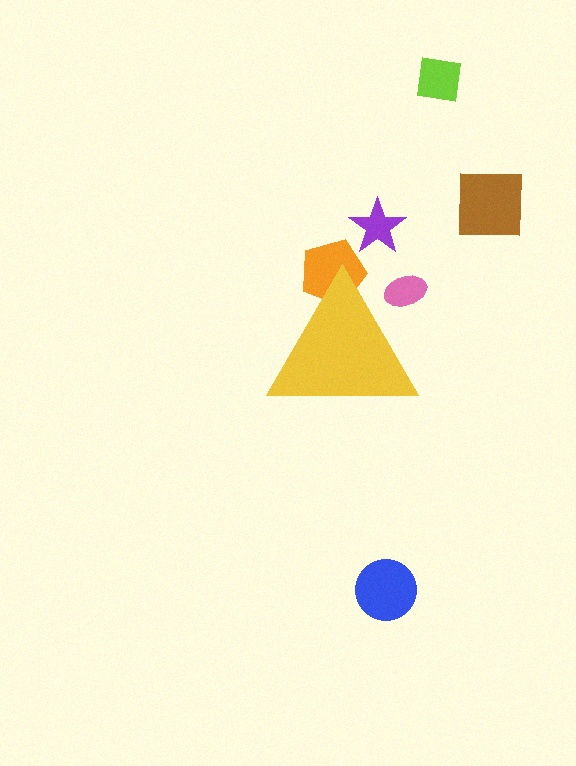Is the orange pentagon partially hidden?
Yes, the orange pentagon is partially hidden behind the yellow triangle.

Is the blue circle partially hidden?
No, the blue circle is fully visible.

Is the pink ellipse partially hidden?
Yes, the pink ellipse is partially hidden behind the yellow triangle.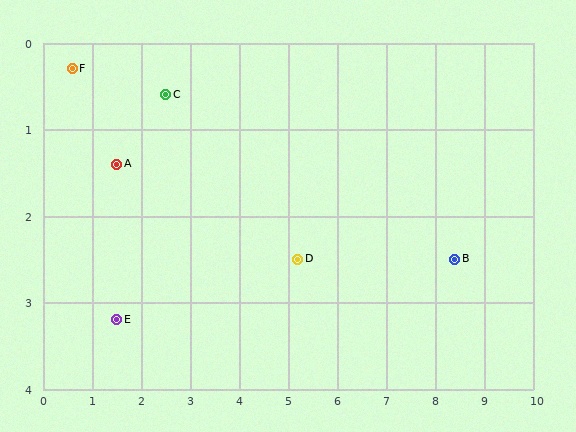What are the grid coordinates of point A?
Point A is at approximately (1.5, 1.4).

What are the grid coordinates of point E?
Point E is at approximately (1.5, 3.2).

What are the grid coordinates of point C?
Point C is at approximately (2.5, 0.6).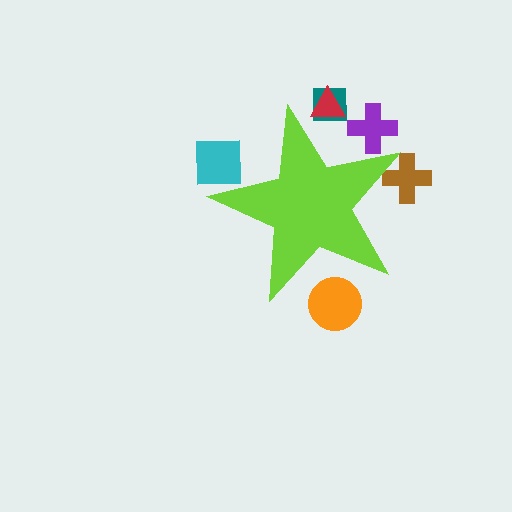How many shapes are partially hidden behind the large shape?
6 shapes are partially hidden.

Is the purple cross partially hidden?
Yes, the purple cross is partially hidden behind the lime star.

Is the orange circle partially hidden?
Yes, the orange circle is partially hidden behind the lime star.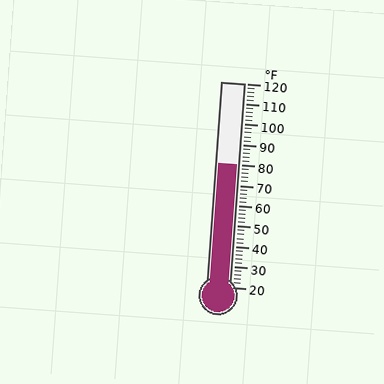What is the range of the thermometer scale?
The thermometer scale ranges from 20°F to 120°F.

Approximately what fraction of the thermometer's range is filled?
The thermometer is filled to approximately 60% of its range.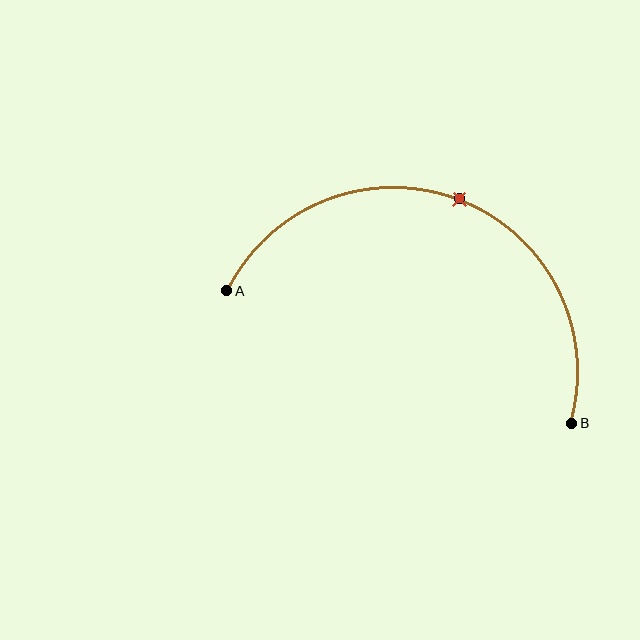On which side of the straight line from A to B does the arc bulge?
The arc bulges above the straight line connecting A and B.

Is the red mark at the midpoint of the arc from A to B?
Yes. The red mark lies on the arc at equal arc-length from both A and B — it is the arc midpoint.